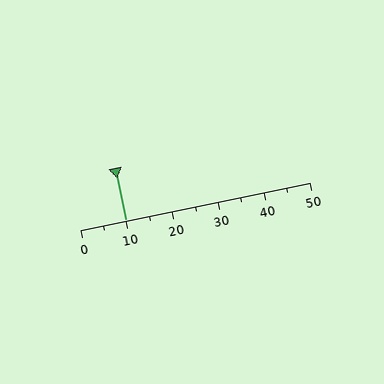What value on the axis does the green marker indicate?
The marker indicates approximately 10.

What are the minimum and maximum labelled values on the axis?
The axis runs from 0 to 50.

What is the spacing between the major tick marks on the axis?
The major ticks are spaced 10 apart.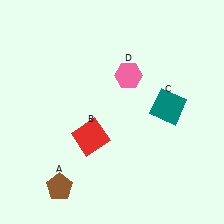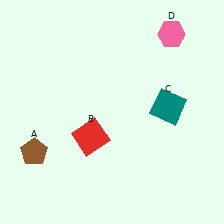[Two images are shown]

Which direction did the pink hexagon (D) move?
The pink hexagon (D) moved right.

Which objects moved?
The objects that moved are: the brown pentagon (A), the pink hexagon (D).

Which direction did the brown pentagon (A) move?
The brown pentagon (A) moved up.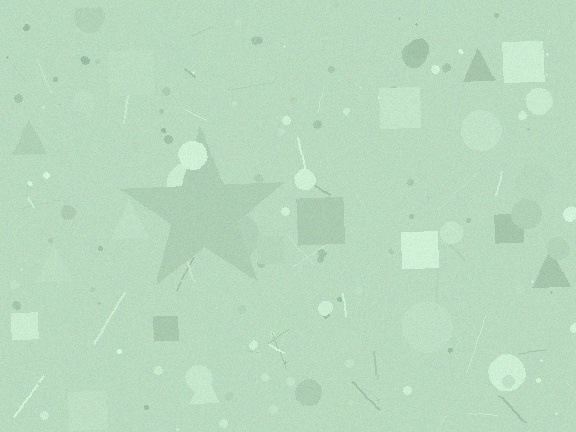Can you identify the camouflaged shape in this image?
The camouflaged shape is a star.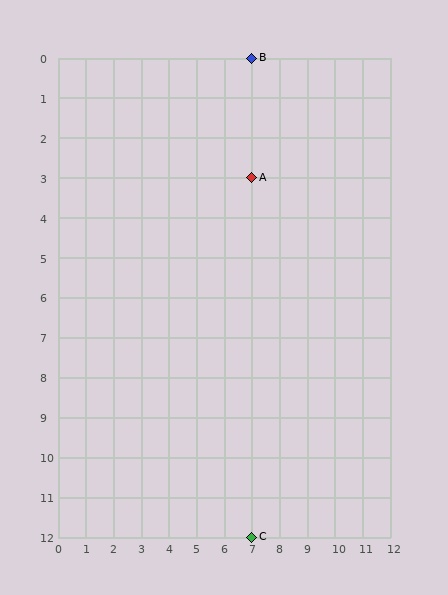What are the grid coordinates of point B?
Point B is at grid coordinates (7, 0).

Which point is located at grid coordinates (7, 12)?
Point C is at (7, 12).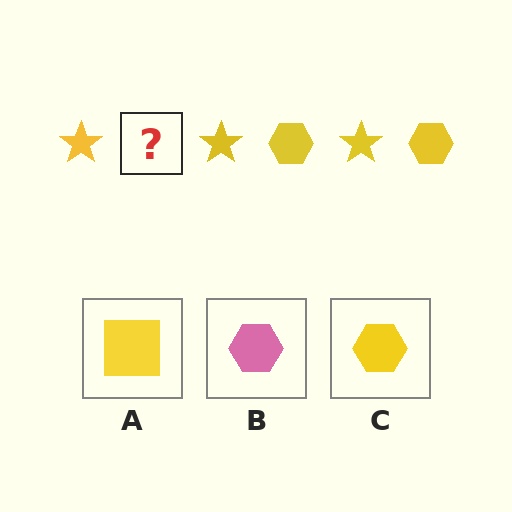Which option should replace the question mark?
Option C.